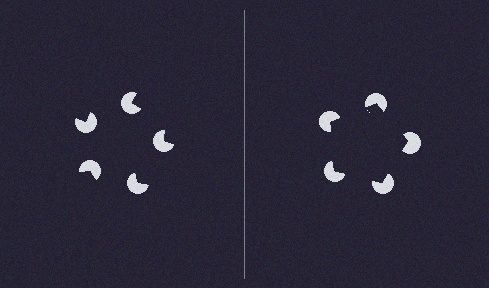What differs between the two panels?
The pac-man discs are positioned identically on both sides; only the wedge orientations differ. On the right they align to a pentagon; on the left they are misaligned.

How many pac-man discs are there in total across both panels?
10 — 5 on each side.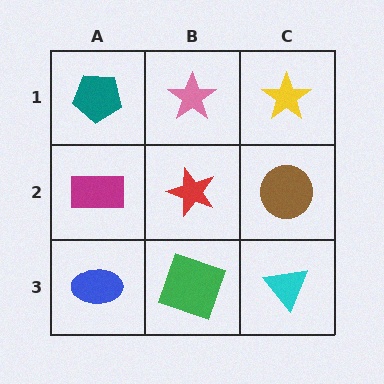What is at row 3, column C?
A cyan triangle.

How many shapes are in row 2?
3 shapes.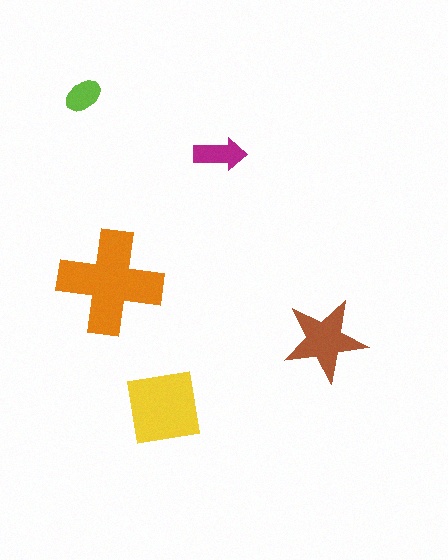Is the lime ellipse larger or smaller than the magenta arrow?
Smaller.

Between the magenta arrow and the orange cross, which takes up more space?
The orange cross.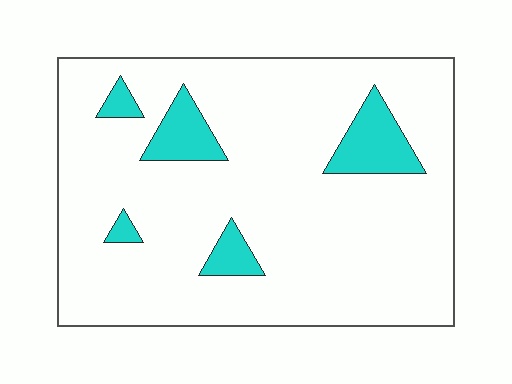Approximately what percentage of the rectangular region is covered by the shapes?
Approximately 10%.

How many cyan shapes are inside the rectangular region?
5.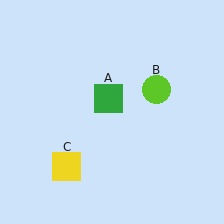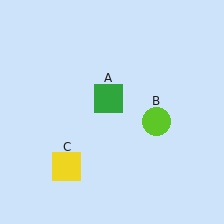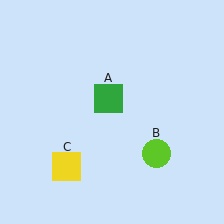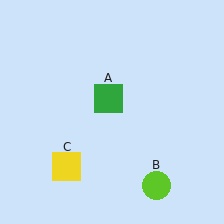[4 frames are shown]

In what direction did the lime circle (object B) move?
The lime circle (object B) moved down.